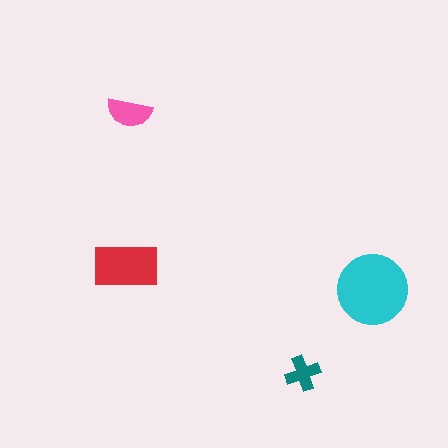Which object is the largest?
The cyan circle.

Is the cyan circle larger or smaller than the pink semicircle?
Larger.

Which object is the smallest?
The teal cross.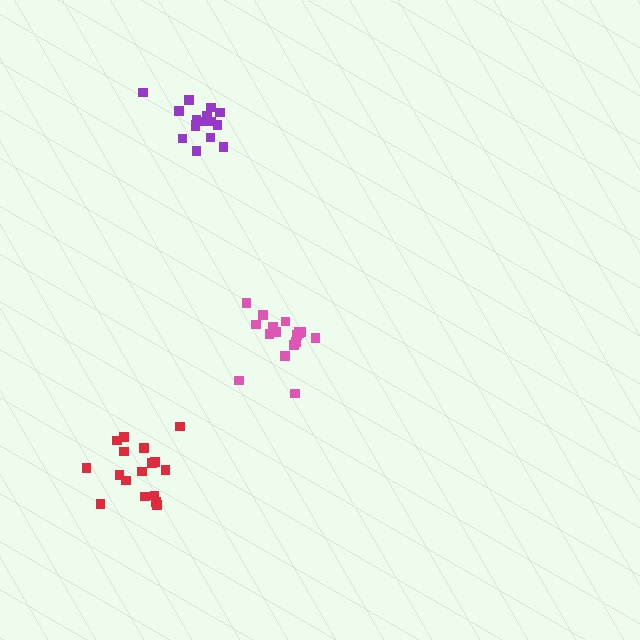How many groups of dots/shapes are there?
There are 3 groups.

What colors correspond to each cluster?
The clusters are colored: purple, pink, red.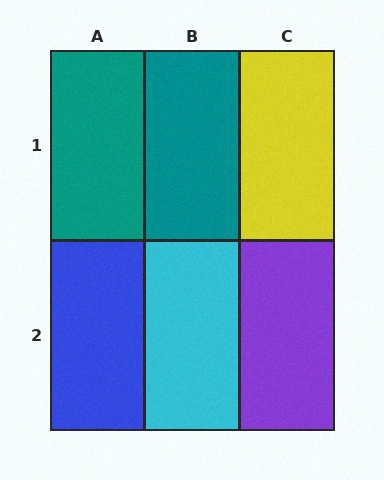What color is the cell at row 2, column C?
Purple.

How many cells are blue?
1 cell is blue.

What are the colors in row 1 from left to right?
Teal, teal, yellow.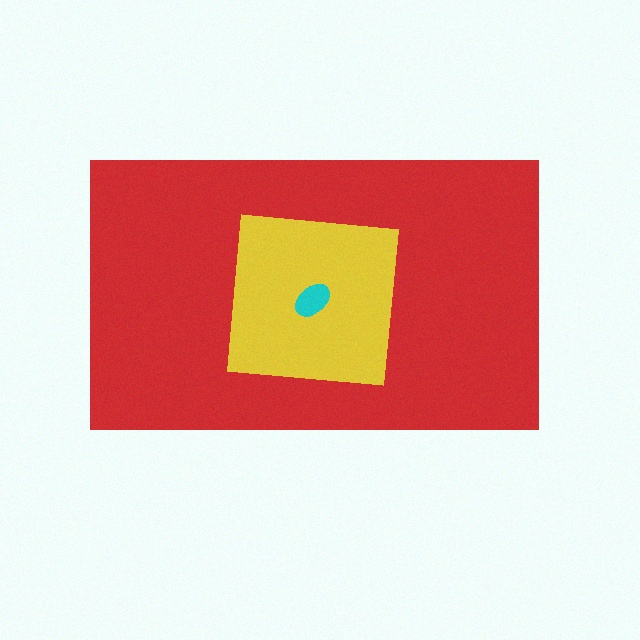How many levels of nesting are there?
3.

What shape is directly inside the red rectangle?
The yellow square.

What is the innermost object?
The cyan ellipse.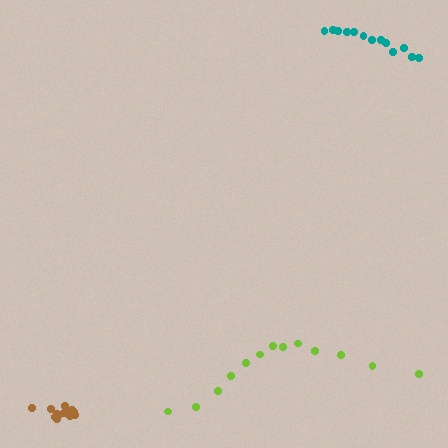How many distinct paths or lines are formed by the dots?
There are 3 distinct paths.